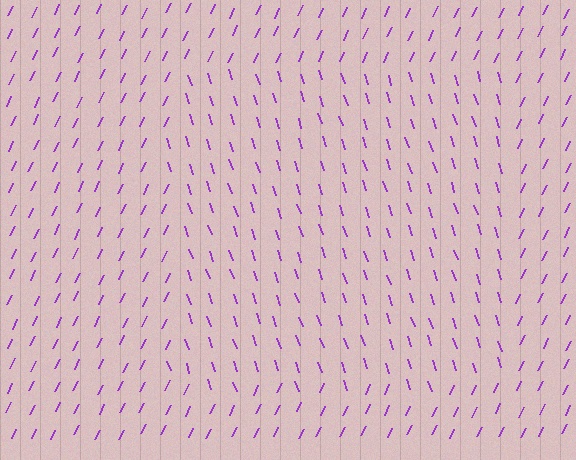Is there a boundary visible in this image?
Yes, there is a texture boundary formed by a change in line orientation.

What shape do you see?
I see a rectangle.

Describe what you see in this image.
The image is filled with small purple line segments. A rectangle region in the image has lines oriented differently from the surrounding lines, creating a visible texture boundary.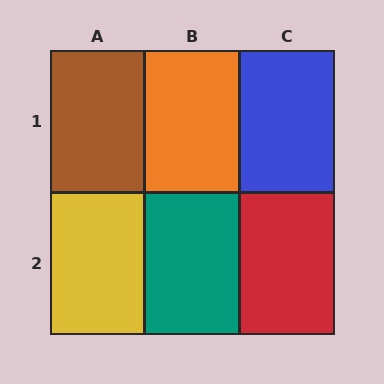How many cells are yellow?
1 cell is yellow.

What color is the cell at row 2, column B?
Teal.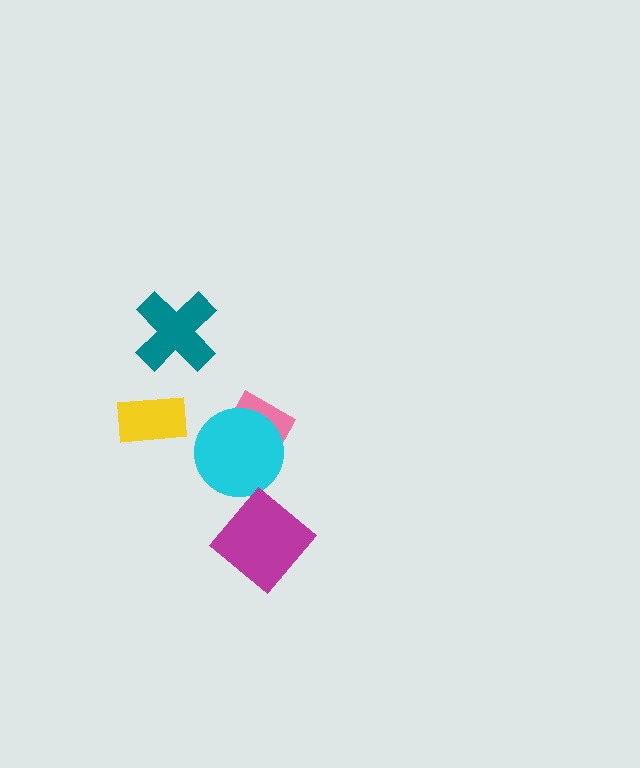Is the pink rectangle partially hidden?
Yes, it is partially covered by another shape.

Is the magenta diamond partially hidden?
No, no other shape covers it.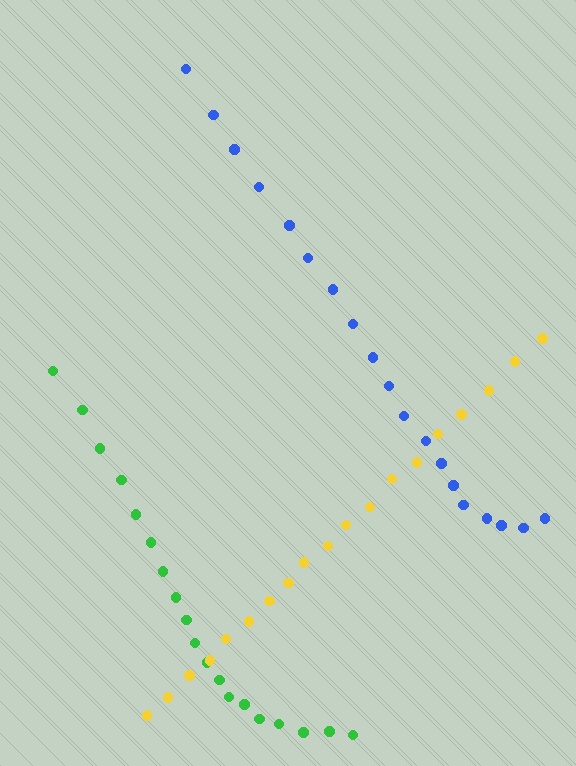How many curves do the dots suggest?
There are 3 distinct paths.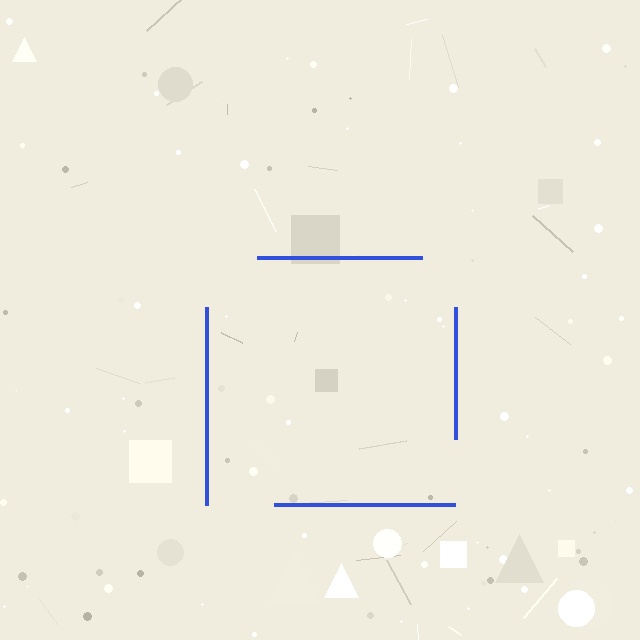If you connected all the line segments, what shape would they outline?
They would outline a square.